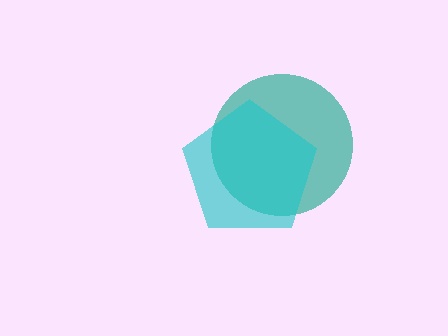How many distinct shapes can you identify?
There are 2 distinct shapes: a teal circle, a cyan pentagon.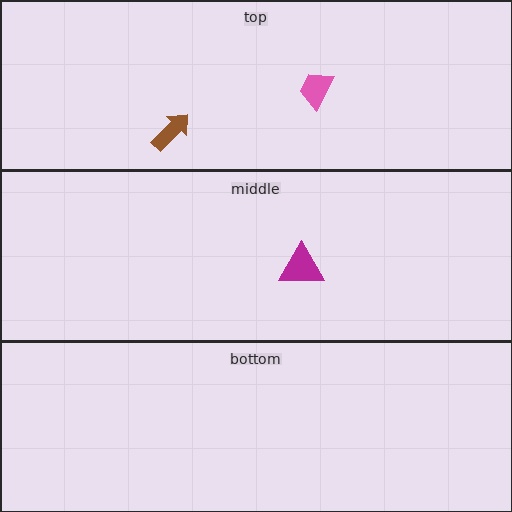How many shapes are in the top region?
2.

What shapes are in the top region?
The pink trapezoid, the brown arrow.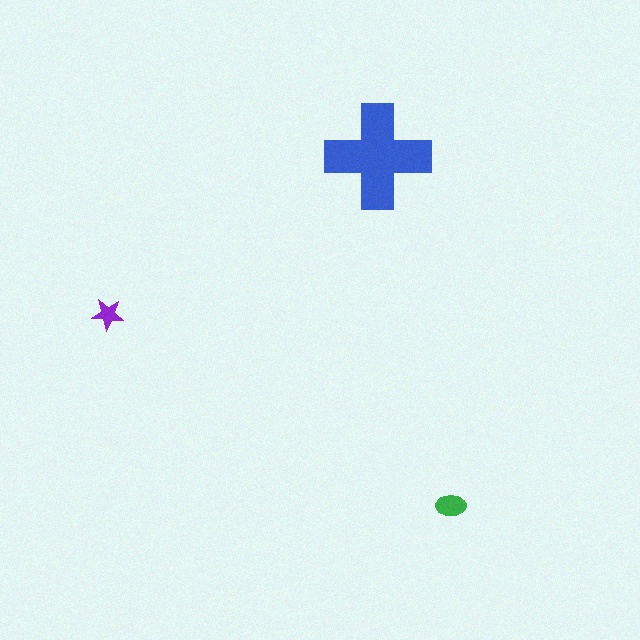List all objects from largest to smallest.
The blue cross, the green ellipse, the purple star.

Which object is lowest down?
The green ellipse is bottommost.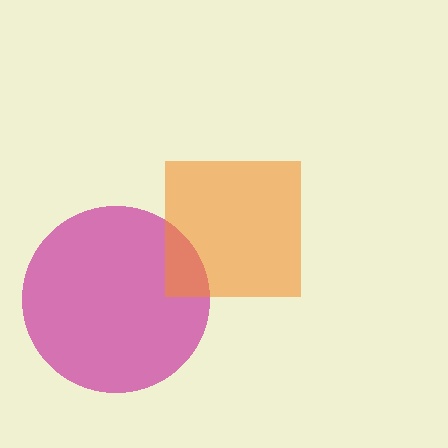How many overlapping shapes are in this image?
There are 2 overlapping shapes in the image.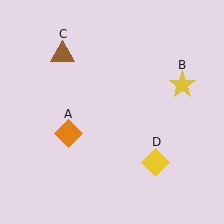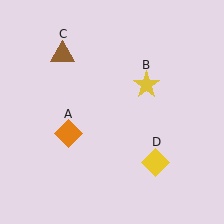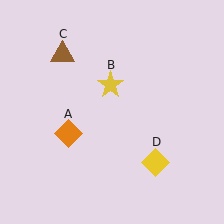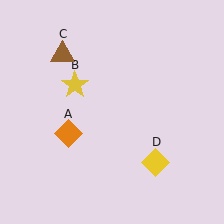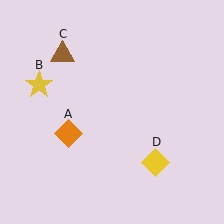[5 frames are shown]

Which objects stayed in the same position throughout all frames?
Orange diamond (object A) and brown triangle (object C) and yellow diamond (object D) remained stationary.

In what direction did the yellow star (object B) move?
The yellow star (object B) moved left.